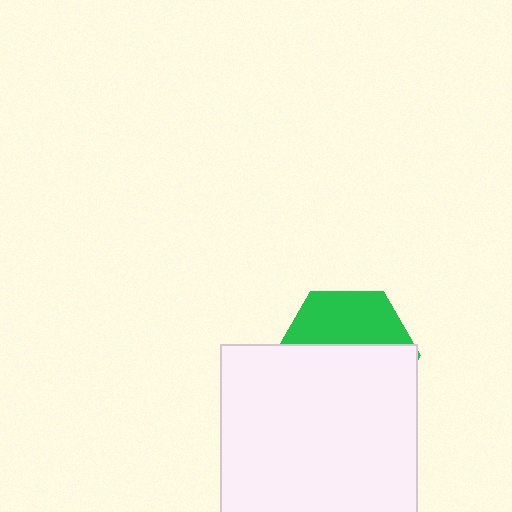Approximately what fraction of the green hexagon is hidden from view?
Roughly 62% of the green hexagon is hidden behind the white square.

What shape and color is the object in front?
The object in front is a white square.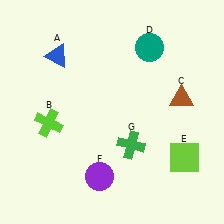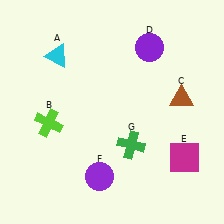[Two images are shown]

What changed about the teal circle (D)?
In Image 1, D is teal. In Image 2, it changed to purple.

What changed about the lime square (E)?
In Image 1, E is lime. In Image 2, it changed to magenta.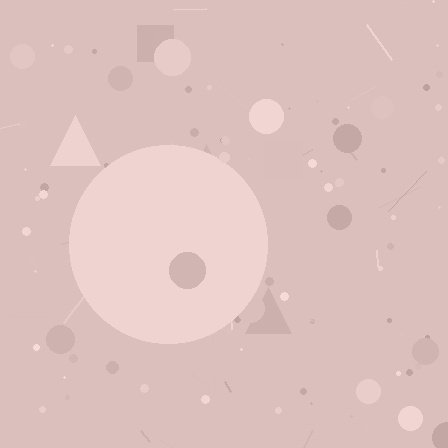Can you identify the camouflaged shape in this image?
The camouflaged shape is a circle.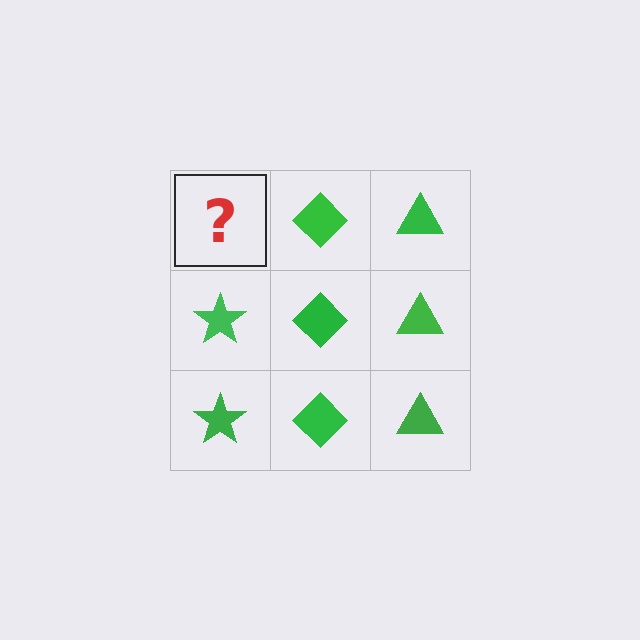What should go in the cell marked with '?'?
The missing cell should contain a green star.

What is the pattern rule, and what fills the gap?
The rule is that each column has a consistent shape. The gap should be filled with a green star.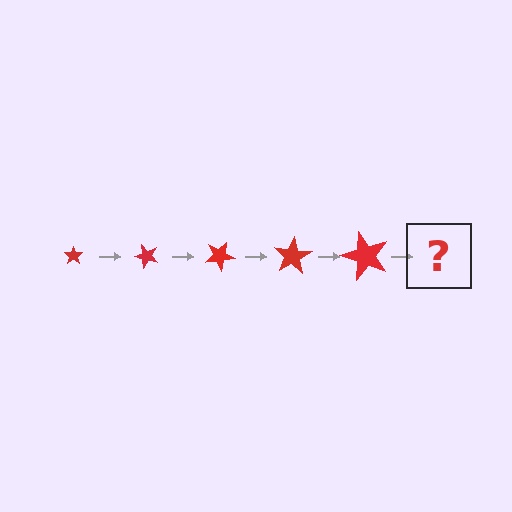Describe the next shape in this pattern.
It should be a star, larger than the previous one and rotated 250 degrees from the start.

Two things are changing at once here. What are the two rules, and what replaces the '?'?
The two rules are that the star grows larger each step and it rotates 50 degrees each step. The '?' should be a star, larger than the previous one and rotated 250 degrees from the start.